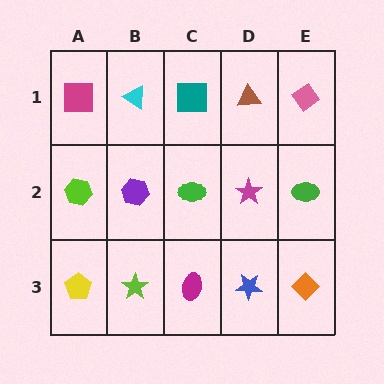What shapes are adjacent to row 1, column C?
A green ellipse (row 2, column C), a cyan triangle (row 1, column B), a brown triangle (row 1, column D).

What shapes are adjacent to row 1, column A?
A lime hexagon (row 2, column A), a cyan triangle (row 1, column B).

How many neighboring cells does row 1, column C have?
3.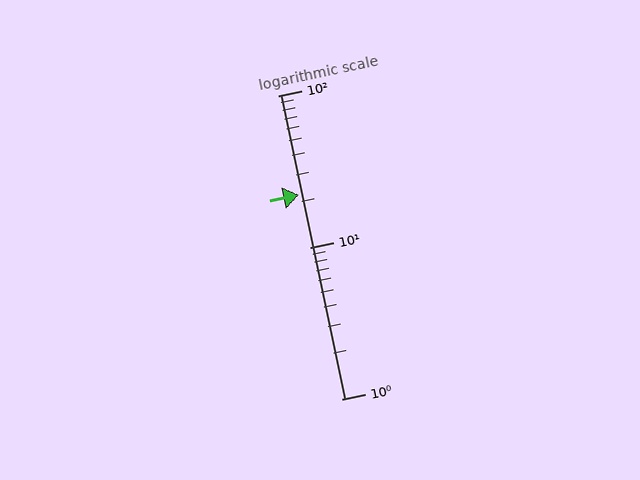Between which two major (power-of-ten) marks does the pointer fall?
The pointer is between 10 and 100.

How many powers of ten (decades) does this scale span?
The scale spans 2 decades, from 1 to 100.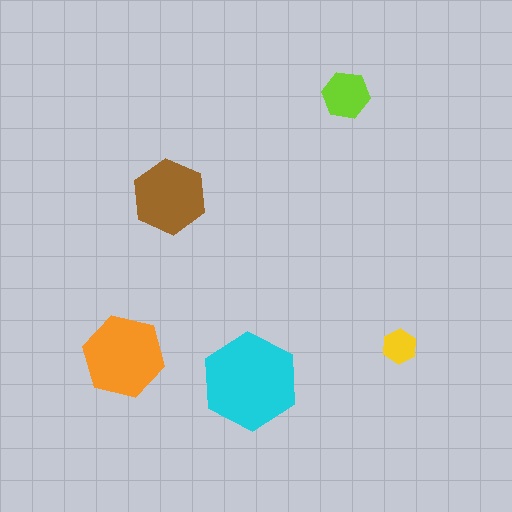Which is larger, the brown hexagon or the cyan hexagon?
The cyan one.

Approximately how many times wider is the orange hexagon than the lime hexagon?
About 1.5 times wider.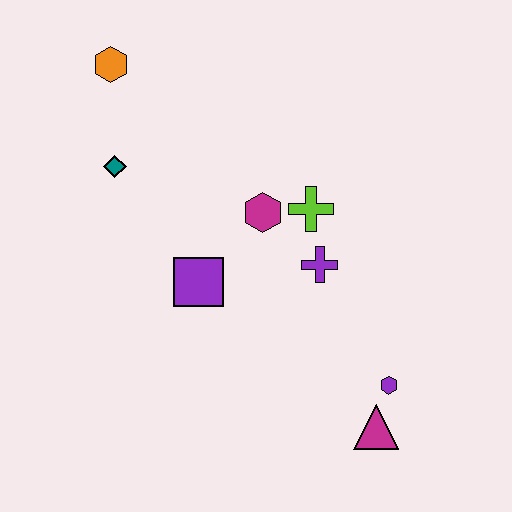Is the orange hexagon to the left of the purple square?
Yes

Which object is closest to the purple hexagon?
The magenta triangle is closest to the purple hexagon.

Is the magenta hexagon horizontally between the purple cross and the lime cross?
No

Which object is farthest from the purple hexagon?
The orange hexagon is farthest from the purple hexagon.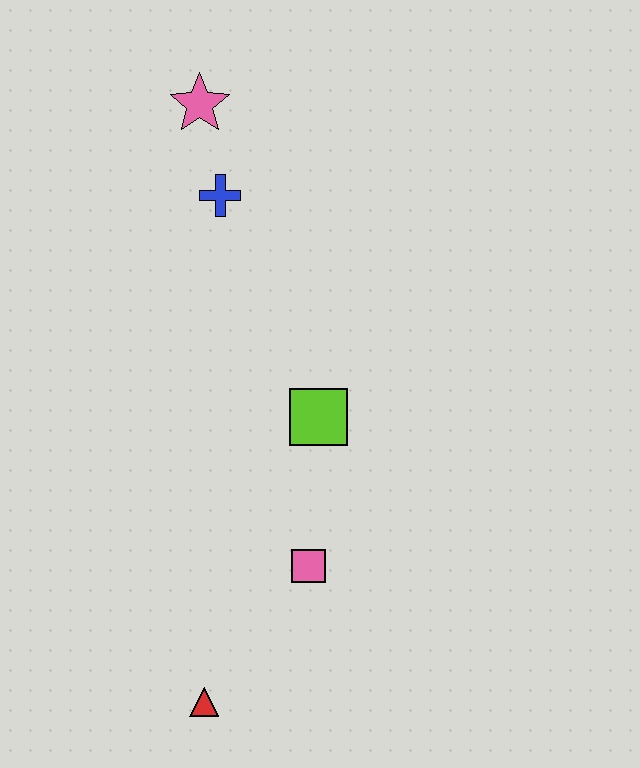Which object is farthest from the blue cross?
The red triangle is farthest from the blue cross.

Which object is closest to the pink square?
The lime square is closest to the pink square.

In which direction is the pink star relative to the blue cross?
The pink star is above the blue cross.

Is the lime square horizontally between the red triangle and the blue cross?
No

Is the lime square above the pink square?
Yes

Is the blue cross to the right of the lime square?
No